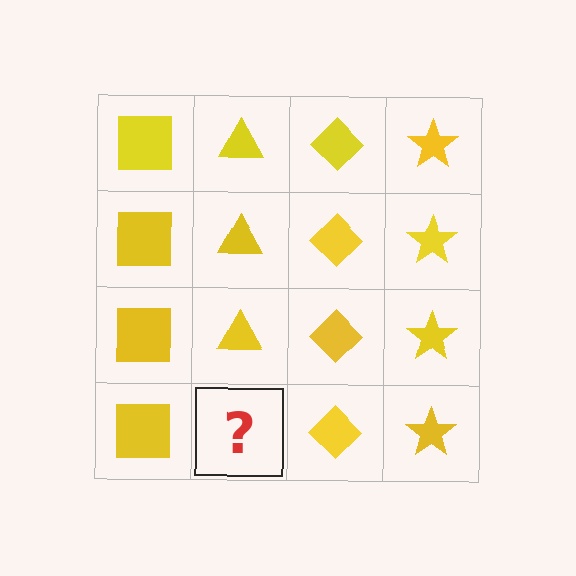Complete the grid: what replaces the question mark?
The question mark should be replaced with a yellow triangle.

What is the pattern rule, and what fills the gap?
The rule is that each column has a consistent shape. The gap should be filled with a yellow triangle.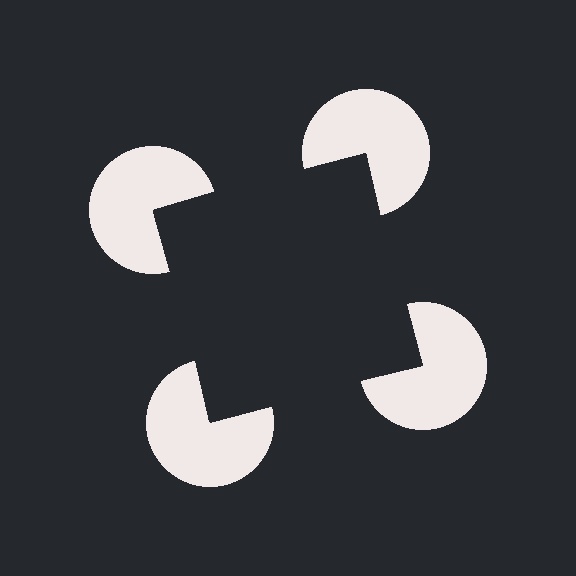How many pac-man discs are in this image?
There are 4 — one at each vertex of the illusory square.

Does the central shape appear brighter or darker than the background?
It typically appears slightly darker than the background, even though no actual brightness change is drawn.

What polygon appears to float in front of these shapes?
An illusory square — its edges are inferred from the aligned wedge cuts in the pac-man discs, not physically drawn.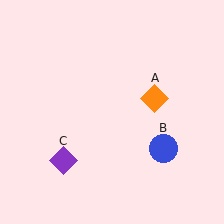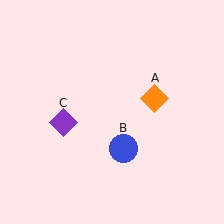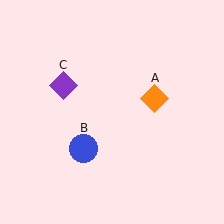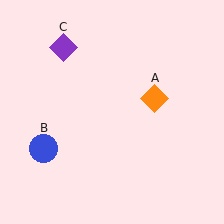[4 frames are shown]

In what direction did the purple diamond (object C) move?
The purple diamond (object C) moved up.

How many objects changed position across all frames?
2 objects changed position: blue circle (object B), purple diamond (object C).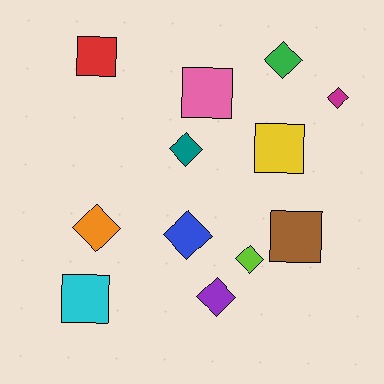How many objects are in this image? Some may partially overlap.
There are 12 objects.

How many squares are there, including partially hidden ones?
There are 5 squares.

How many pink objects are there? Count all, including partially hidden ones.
There is 1 pink object.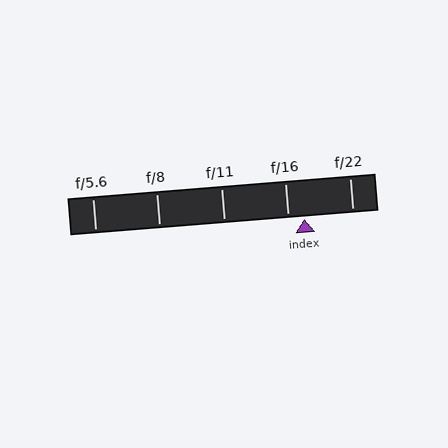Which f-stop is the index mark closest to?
The index mark is closest to f/16.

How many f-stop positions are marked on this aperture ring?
There are 5 f-stop positions marked.